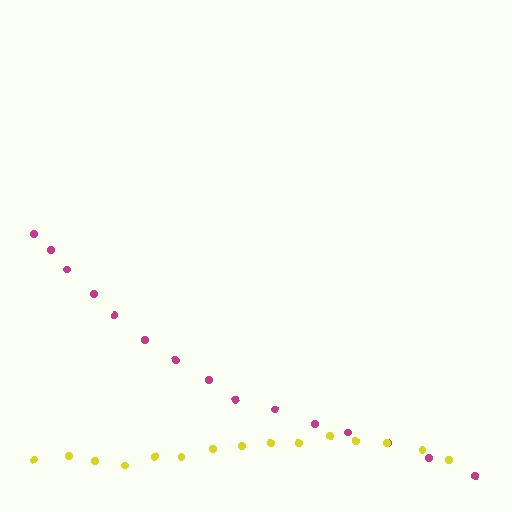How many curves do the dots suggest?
There are 2 distinct paths.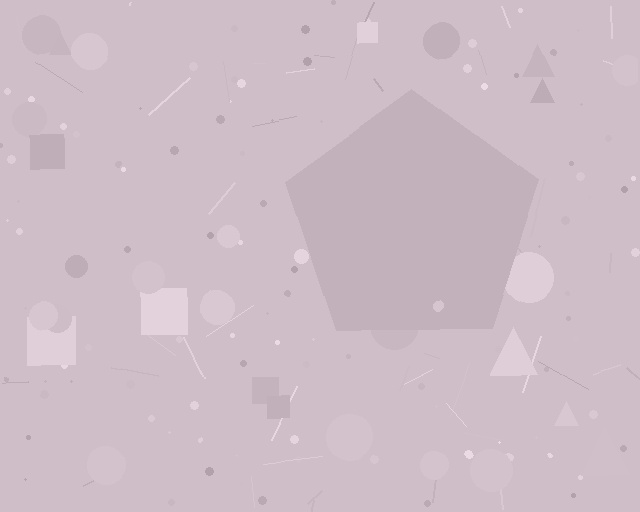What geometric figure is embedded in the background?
A pentagon is embedded in the background.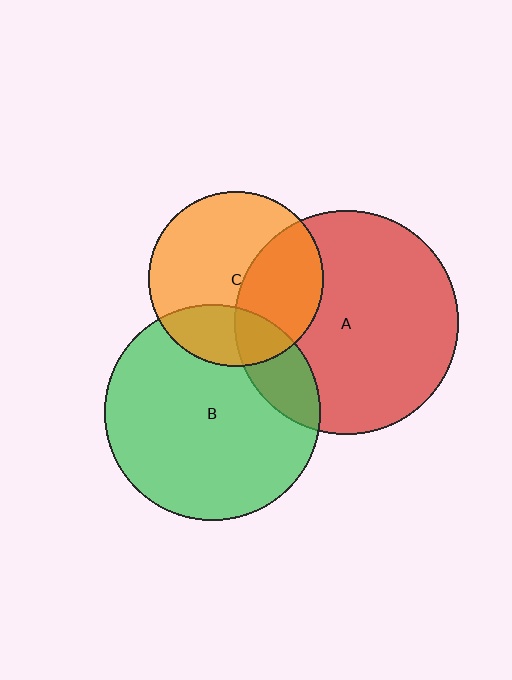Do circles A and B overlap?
Yes.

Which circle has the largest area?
Circle A (red).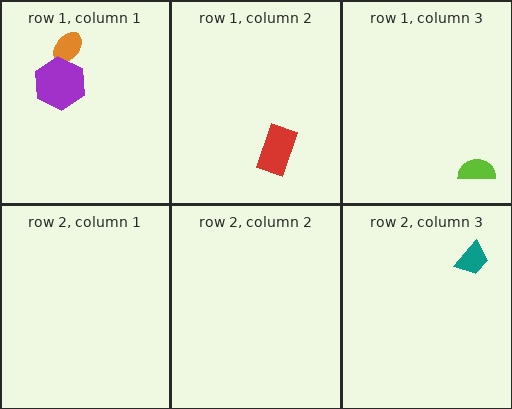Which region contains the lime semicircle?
The row 1, column 3 region.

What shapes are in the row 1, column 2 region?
The red rectangle.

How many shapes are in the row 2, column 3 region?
1.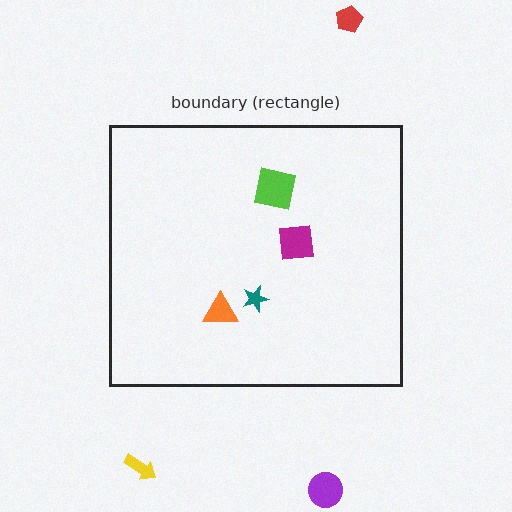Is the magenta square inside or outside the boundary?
Inside.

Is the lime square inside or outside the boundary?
Inside.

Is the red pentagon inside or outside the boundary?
Outside.